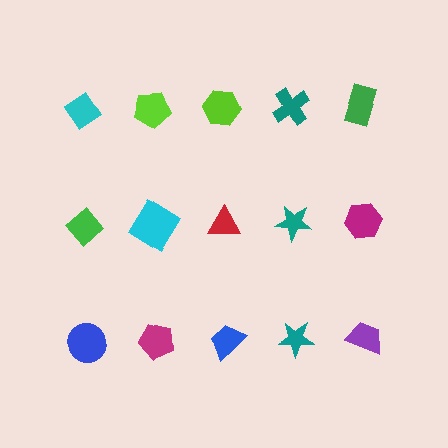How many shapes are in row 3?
5 shapes.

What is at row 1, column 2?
A lime pentagon.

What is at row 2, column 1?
A green diamond.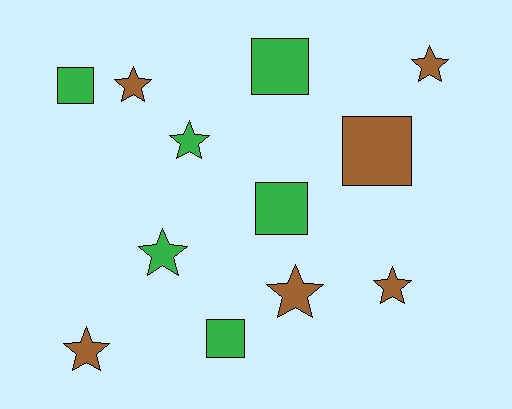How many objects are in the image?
There are 12 objects.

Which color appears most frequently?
Green, with 6 objects.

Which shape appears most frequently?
Star, with 7 objects.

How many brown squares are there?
There is 1 brown square.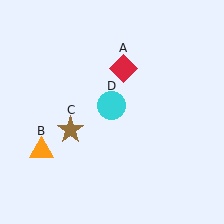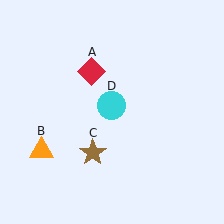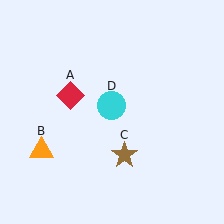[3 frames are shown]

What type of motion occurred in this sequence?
The red diamond (object A), brown star (object C) rotated counterclockwise around the center of the scene.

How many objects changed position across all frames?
2 objects changed position: red diamond (object A), brown star (object C).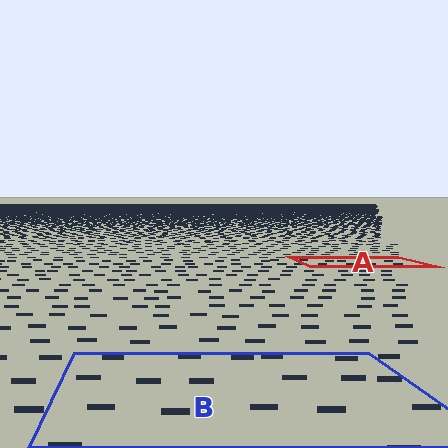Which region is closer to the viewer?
Region B is closer. The texture elements there are larger and more spread out.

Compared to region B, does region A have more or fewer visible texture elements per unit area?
Region A has more texture elements per unit area — they are packed more densely because it is farther away.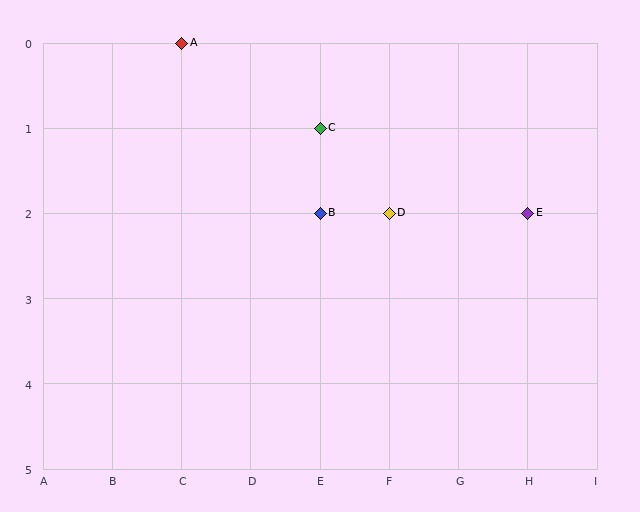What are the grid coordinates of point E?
Point E is at grid coordinates (H, 2).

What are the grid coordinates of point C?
Point C is at grid coordinates (E, 1).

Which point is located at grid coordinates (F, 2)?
Point D is at (F, 2).